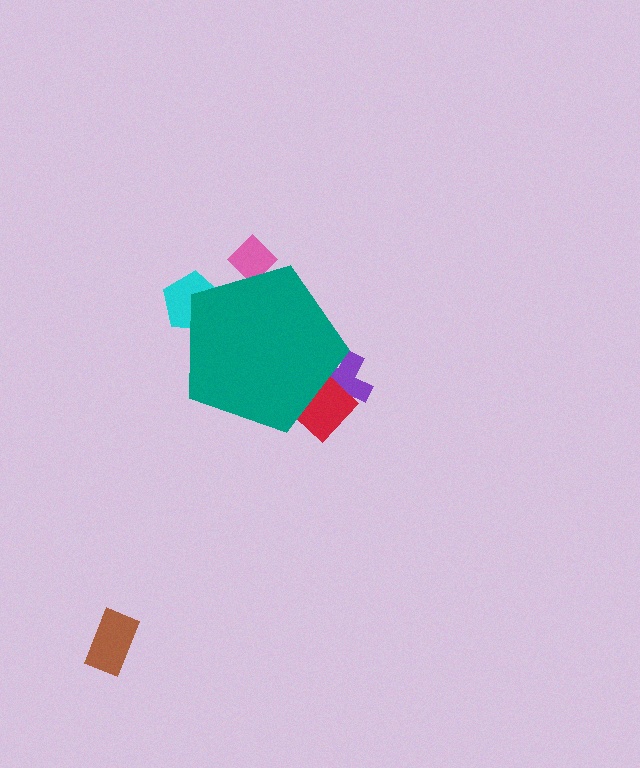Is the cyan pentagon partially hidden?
Yes, the cyan pentagon is partially hidden behind the teal pentagon.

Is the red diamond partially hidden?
Yes, the red diamond is partially hidden behind the teal pentagon.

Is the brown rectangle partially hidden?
No, the brown rectangle is fully visible.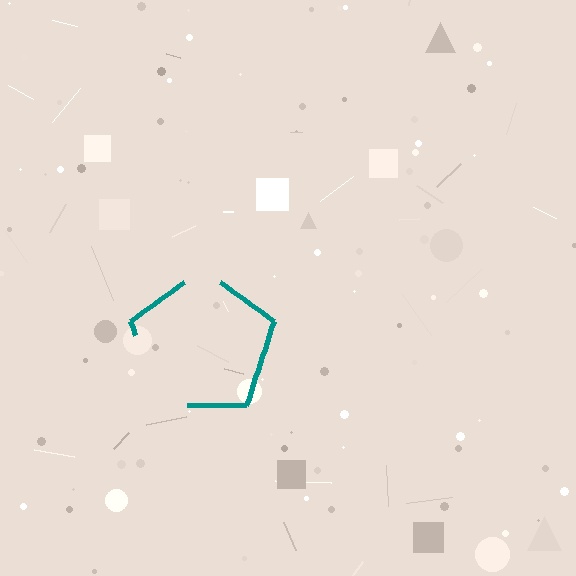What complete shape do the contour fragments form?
The contour fragments form a pentagon.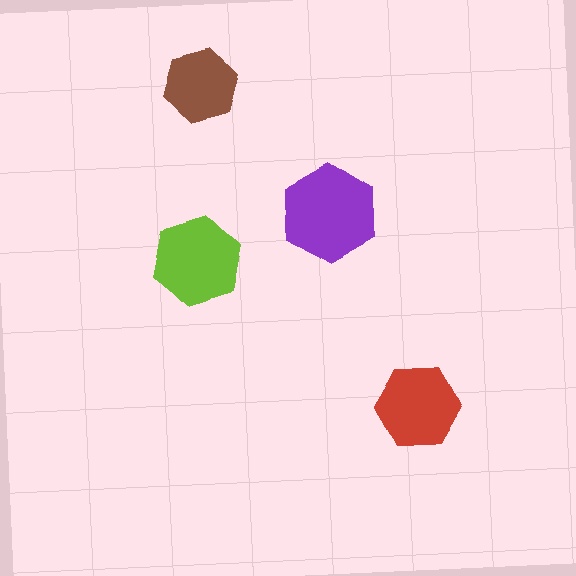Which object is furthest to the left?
The lime hexagon is leftmost.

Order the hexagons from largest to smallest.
the purple one, the lime one, the red one, the brown one.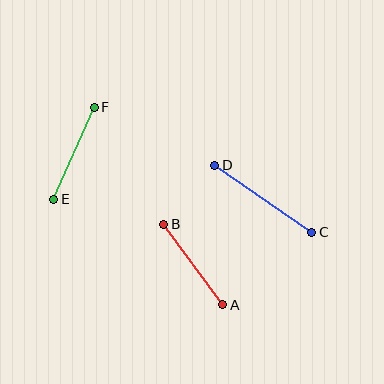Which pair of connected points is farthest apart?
Points C and D are farthest apart.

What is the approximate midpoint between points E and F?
The midpoint is at approximately (74, 153) pixels.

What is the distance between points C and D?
The distance is approximately 118 pixels.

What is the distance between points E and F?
The distance is approximately 100 pixels.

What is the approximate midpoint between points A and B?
The midpoint is at approximately (193, 265) pixels.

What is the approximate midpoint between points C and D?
The midpoint is at approximately (263, 199) pixels.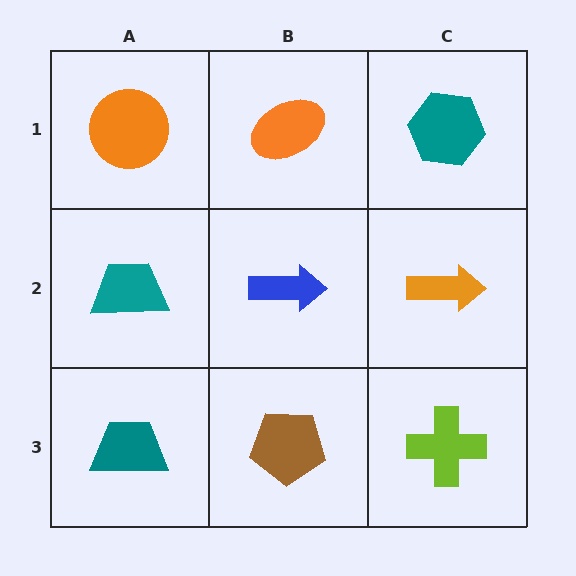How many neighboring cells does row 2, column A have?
3.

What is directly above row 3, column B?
A blue arrow.